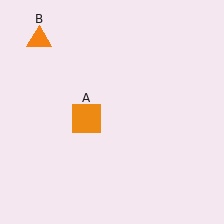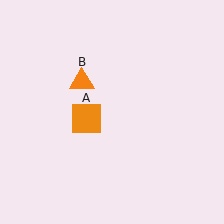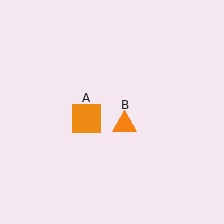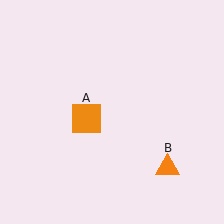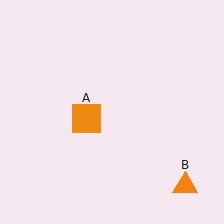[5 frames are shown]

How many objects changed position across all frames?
1 object changed position: orange triangle (object B).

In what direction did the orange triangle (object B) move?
The orange triangle (object B) moved down and to the right.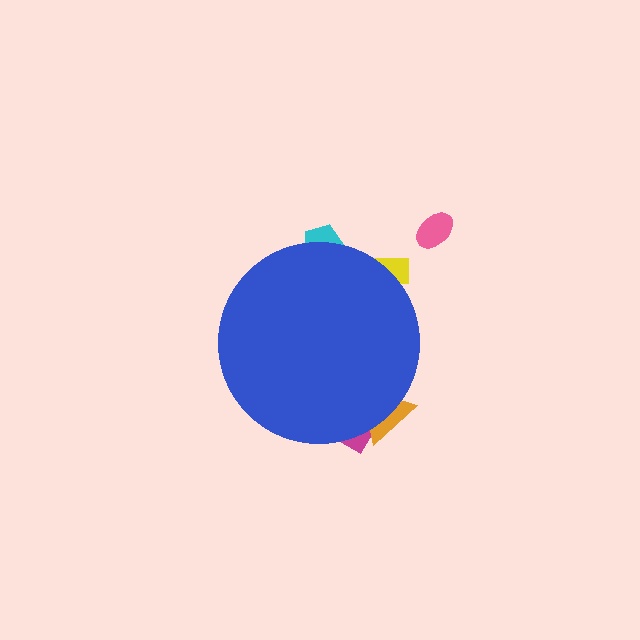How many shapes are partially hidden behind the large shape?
4 shapes are partially hidden.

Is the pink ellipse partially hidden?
No, the pink ellipse is fully visible.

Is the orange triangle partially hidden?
Yes, the orange triangle is partially hidden behind the blue circle.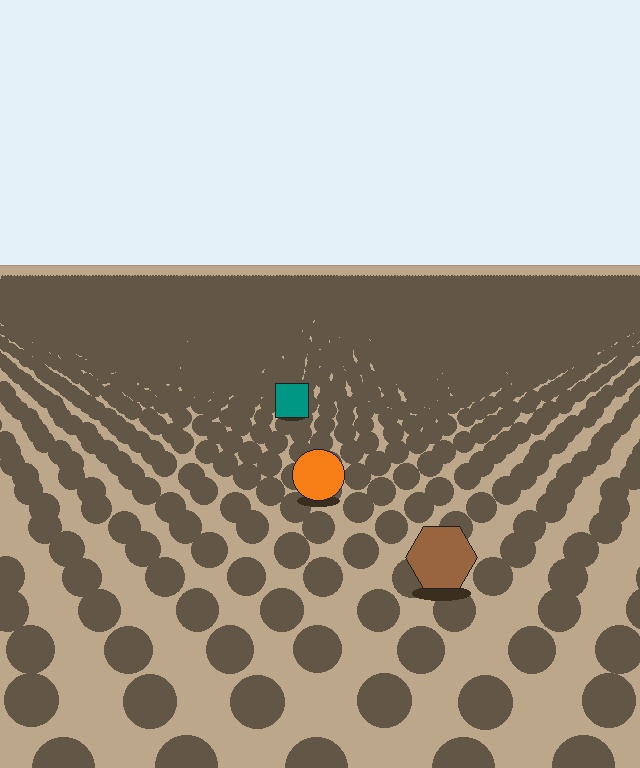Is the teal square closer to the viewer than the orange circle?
No. The orange circle is closer — you can tell from the texture gradient: the ground texture is coarser near it.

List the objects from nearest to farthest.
From nearest to farthest: the brown hexagon, the orange circle, the teal square.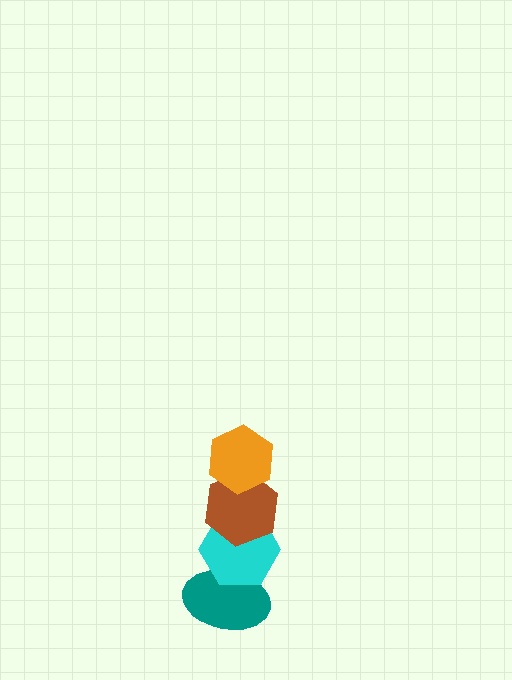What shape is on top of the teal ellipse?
The cyan hexagon is on top of the teal ellipse.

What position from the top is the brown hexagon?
The brown hexagon is 2nd from the top.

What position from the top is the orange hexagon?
The orange hexagon is 1st from the top.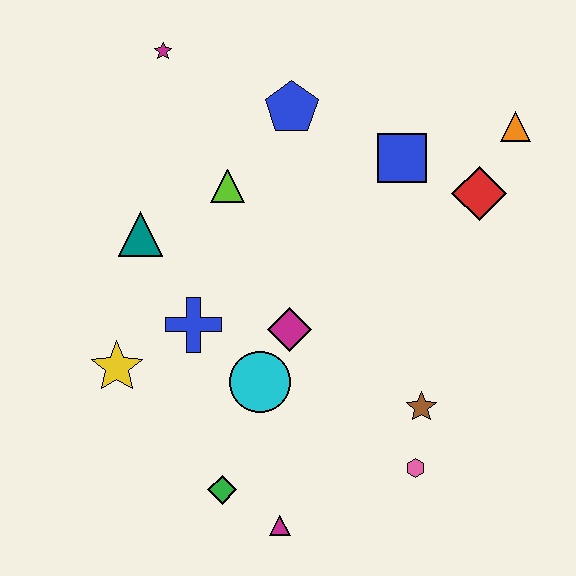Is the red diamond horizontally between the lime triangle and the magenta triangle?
No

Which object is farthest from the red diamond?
The yellow star is farthest from the red diamond.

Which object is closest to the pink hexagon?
The brown star is closest to the pink hexagon.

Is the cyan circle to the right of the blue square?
No